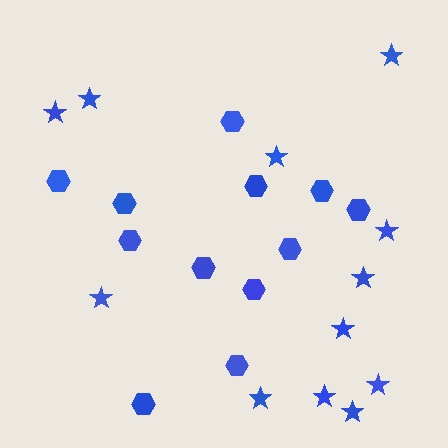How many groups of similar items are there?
There are 2 groups: one group of hexagons (12) and one group of stars (12).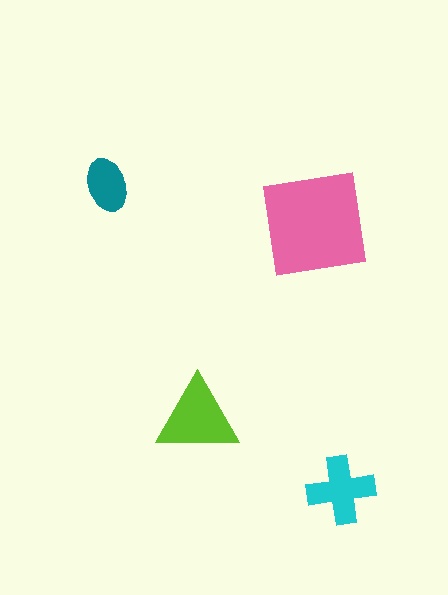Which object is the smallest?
The teal ellipse.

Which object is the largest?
The pink square.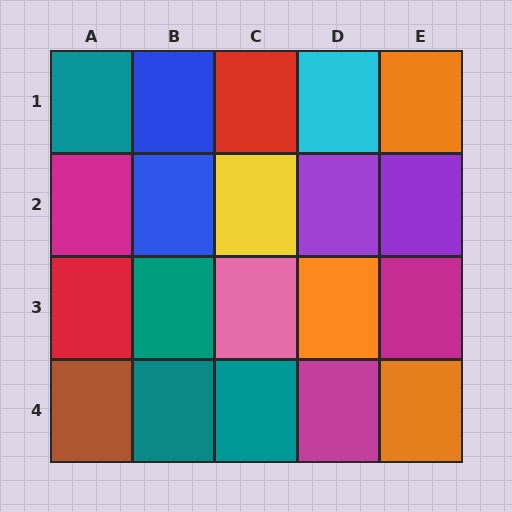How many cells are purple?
2 cells are purple.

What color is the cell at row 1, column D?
Cyan.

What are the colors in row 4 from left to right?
Brown, teal, teal, magenta, orange.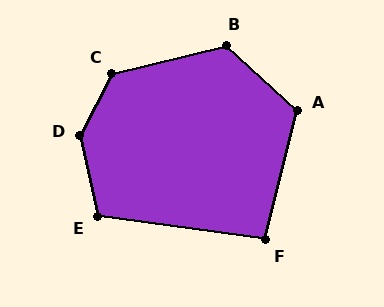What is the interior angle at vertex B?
Approximately 124 degrees (obtuse).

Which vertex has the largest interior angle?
D, at approximately 141 degrees.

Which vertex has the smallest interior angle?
F, at approximately 96 degrees.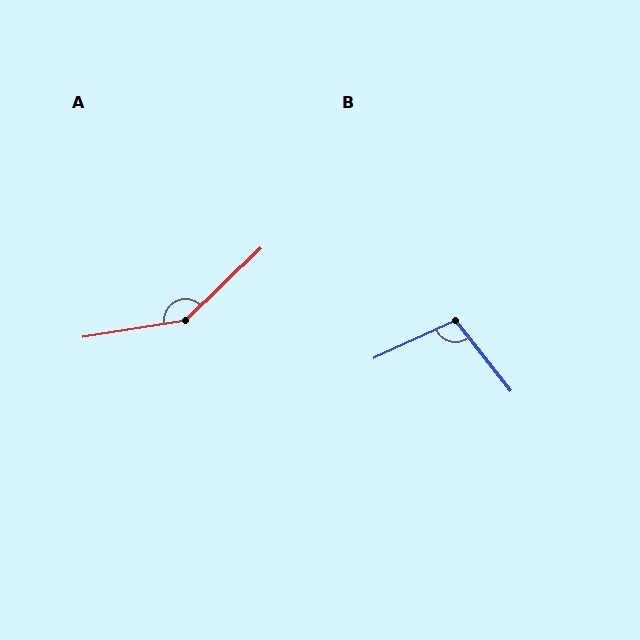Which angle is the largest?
A, at approximately 145 degrees.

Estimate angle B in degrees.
Approximately 103 degrees.